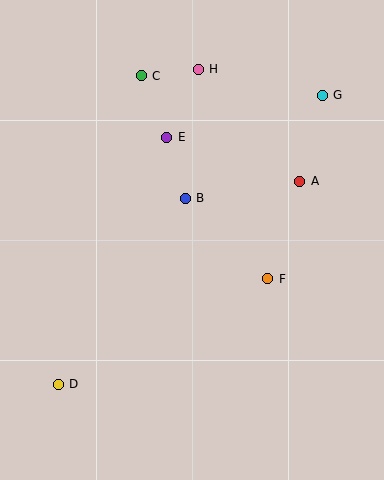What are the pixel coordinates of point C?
Point C is at (141, 76).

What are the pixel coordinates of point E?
Point E is at (167, 137).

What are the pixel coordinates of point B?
Point B is at (185, 198).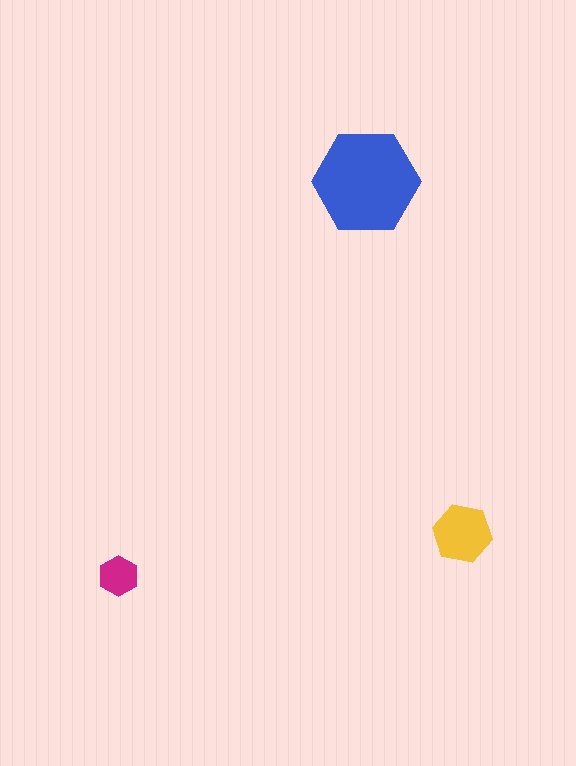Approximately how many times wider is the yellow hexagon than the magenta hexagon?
About 1.5 times wider.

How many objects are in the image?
There are 3 objects in the image.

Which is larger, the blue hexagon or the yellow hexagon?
The blue one.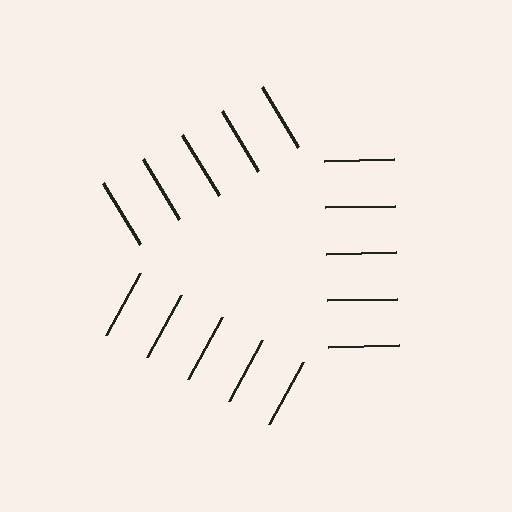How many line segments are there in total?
15 — 5 along each of the 3 edges.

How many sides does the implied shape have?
3 sides — the line-ends trace a triangle.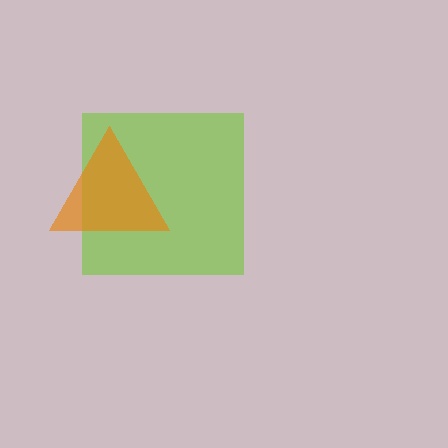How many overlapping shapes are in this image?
There are 2 overlapping shapes in the image.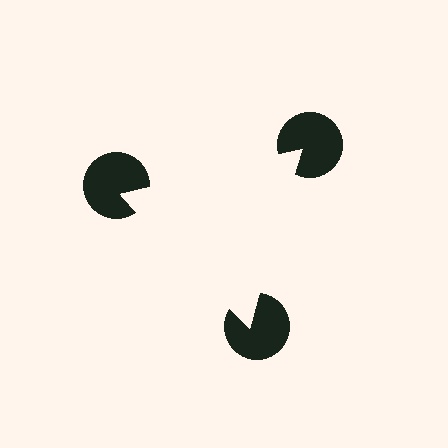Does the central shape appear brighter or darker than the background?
It typically appears slightly brighter than the background, even though no actual brightness change is drawn.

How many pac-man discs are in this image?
There are 3 — one at each vertex of the illusory triangle.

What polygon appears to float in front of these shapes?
An illusory triangle — its edges are inferred from the aligned wedge cuts in the pac-man discs, not physically drawn.